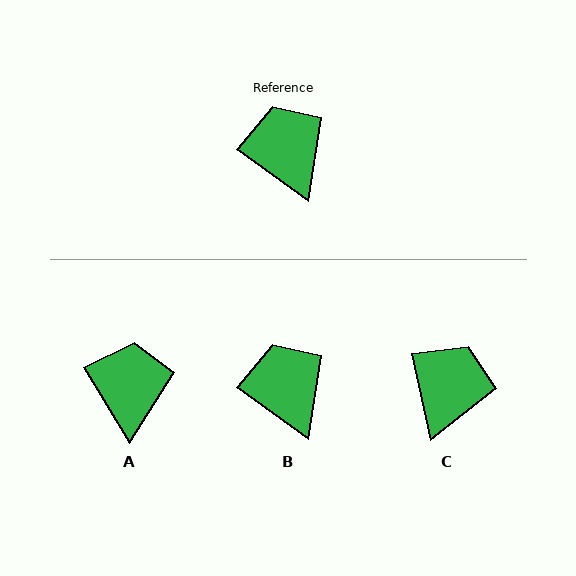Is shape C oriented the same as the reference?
No, it is off by about 43 degrees.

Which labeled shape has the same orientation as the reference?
B.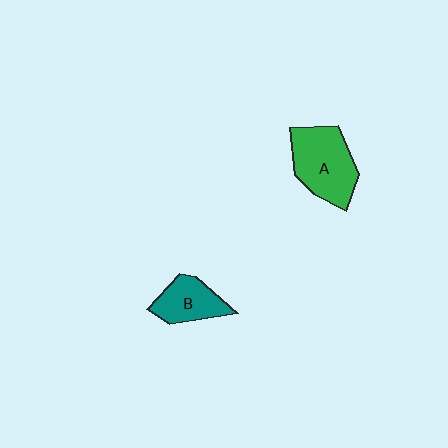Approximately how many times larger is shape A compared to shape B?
Approximately 1.6 times.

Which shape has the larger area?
Shape A (green).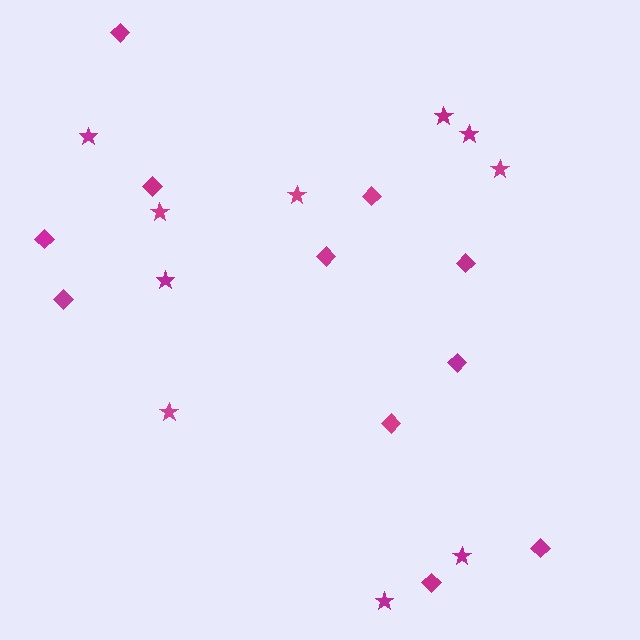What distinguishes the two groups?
There are 2 groups: one group of diamonds (11) and one group of stars (10).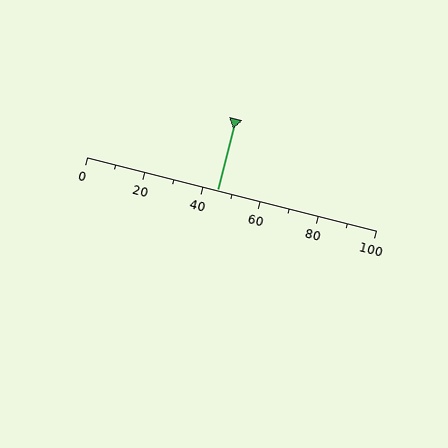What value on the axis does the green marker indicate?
The marker indicates approximately 45.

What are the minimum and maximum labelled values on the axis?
The axis runs from 0 to 100.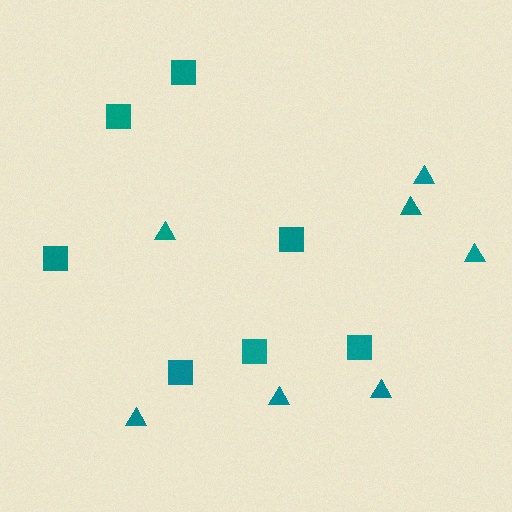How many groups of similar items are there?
There are 2 groups: one group of triangles (7) and one group of squares (7).